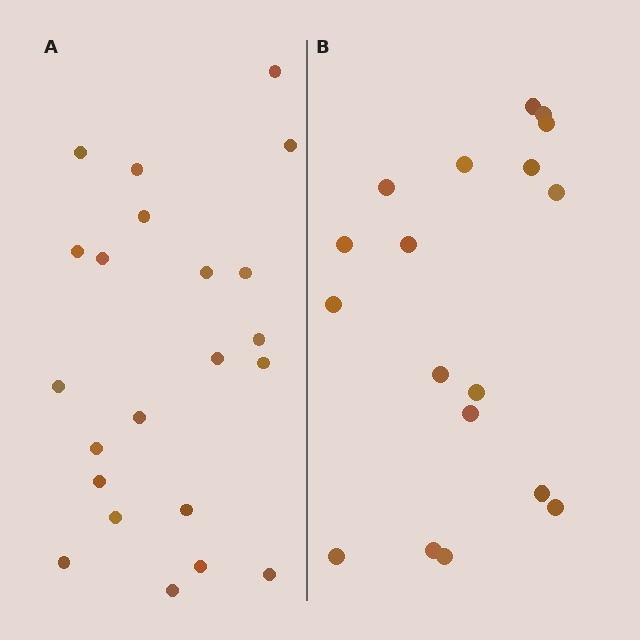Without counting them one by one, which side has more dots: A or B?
Region A (the left region) has more dots.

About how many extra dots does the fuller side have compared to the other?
Region A has about 4 more dots than region B.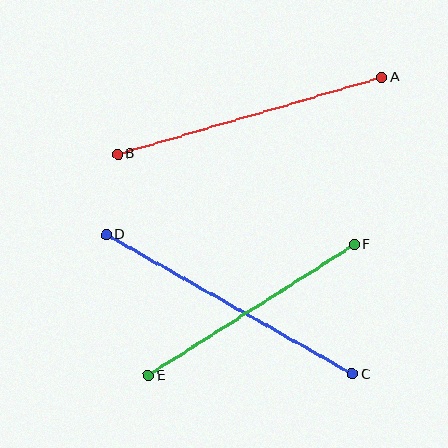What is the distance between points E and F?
The distance is approximately 244 pixels.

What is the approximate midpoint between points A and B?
The midpoint is at approximately (250, 116) pixels.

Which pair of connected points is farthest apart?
Points C and D are farthest apart.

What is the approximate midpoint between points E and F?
The midpoint is at approximately (251, 310) pixels.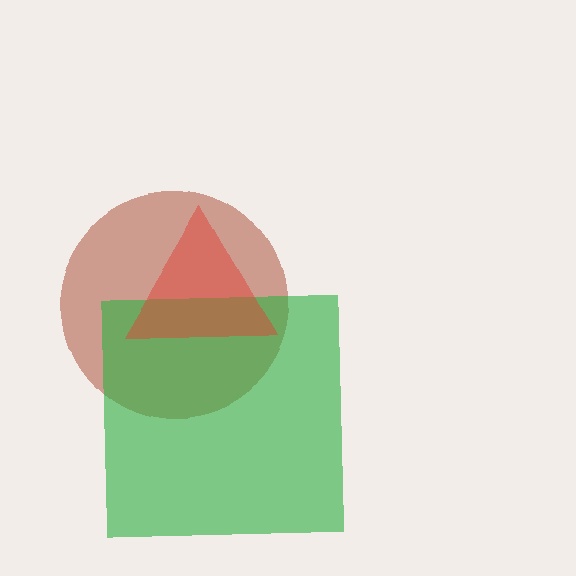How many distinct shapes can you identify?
There are 3 distinct shapes: a brown circle, a green square, a red triangle.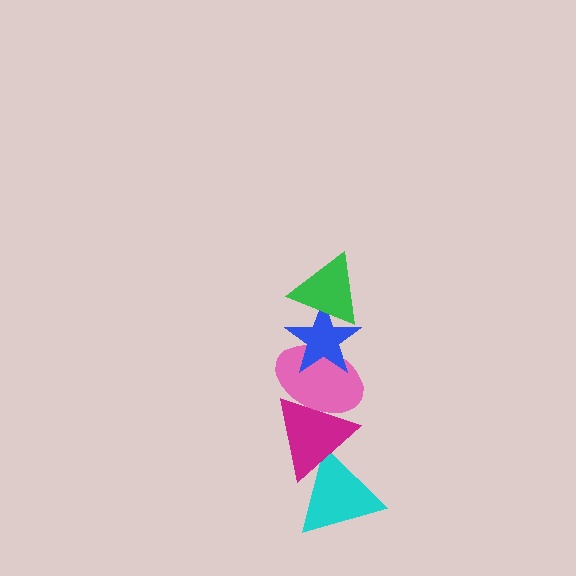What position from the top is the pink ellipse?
The pink ellipse is 3rd from the top.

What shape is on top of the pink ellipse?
The blue star is on top of the pink ellipse.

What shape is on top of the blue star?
The green triangle is on top of the blue star.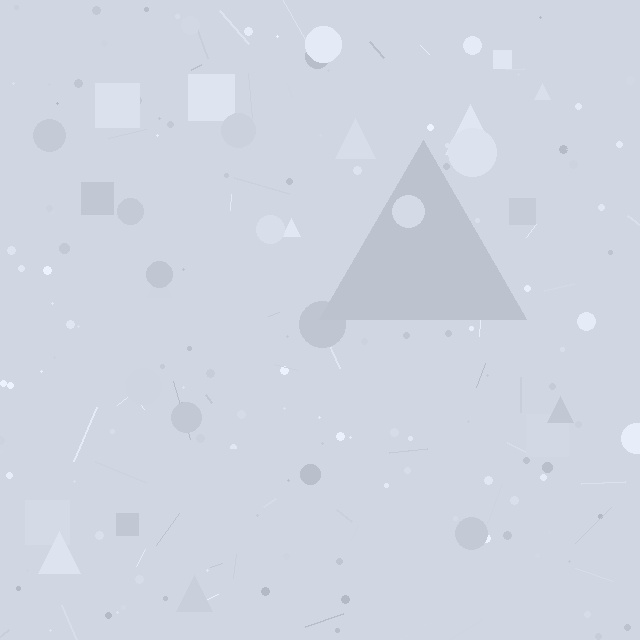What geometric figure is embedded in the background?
A triangle is embedded in the background.